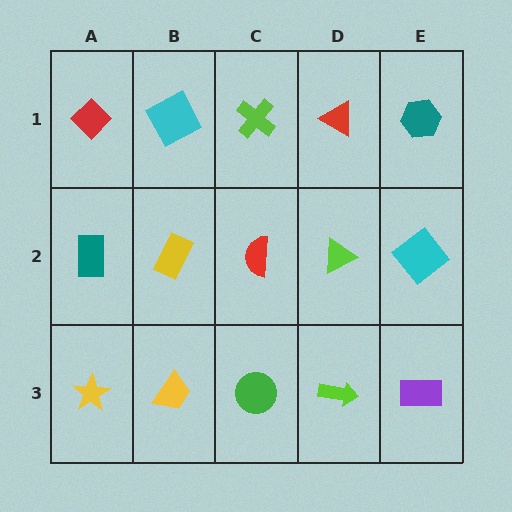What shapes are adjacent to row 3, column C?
A red semicircle (row 2, column C), a yellow trapezoid (row 3, column B), a lime arrow (row 3, column D).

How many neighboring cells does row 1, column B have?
3.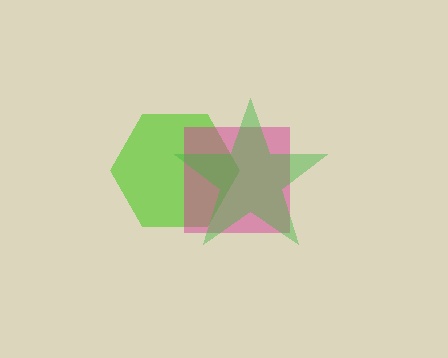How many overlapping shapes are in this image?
There are 3 overlapping shapes in the image.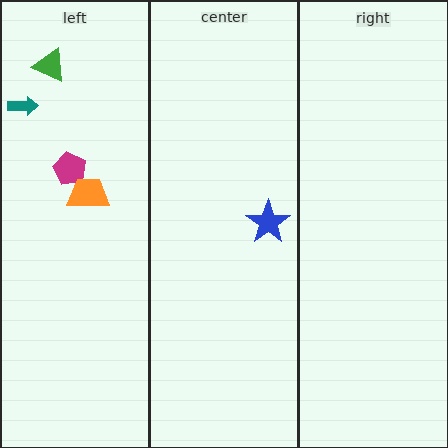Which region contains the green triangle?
The left region.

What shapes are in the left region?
The green triangle, the magenta pentagon, the orange trapezoid, the teal arrow.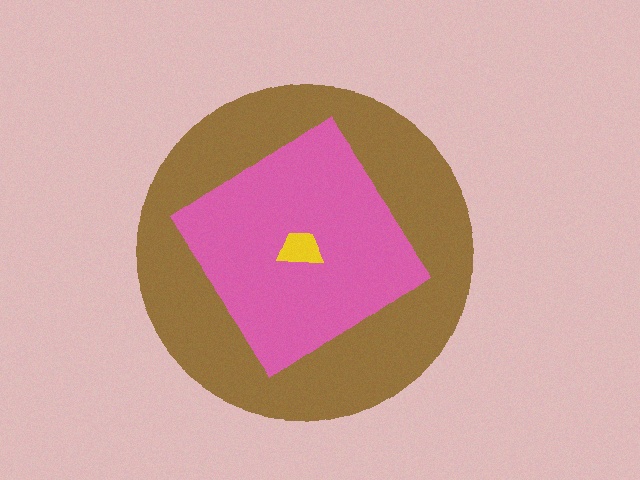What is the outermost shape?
The brown circle.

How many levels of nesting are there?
3.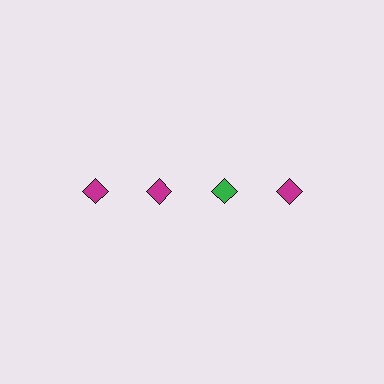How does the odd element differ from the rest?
It has a different color: green instead of magenta.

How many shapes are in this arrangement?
There are 4 shapes arranged in a grid pattern.